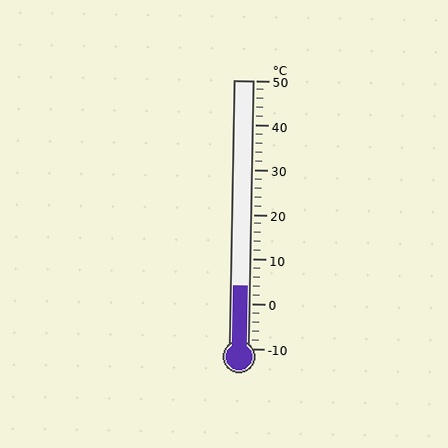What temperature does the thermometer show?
The thermometer shows approximately 4°C.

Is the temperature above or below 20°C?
The temperature is below 20°C.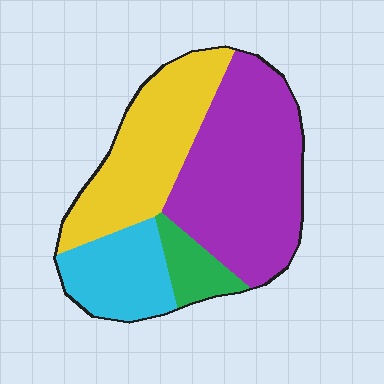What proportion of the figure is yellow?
Yellow covers about 30% of the figure.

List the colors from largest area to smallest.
From largest to smallest: purple, yellow, cyan, green.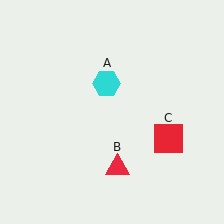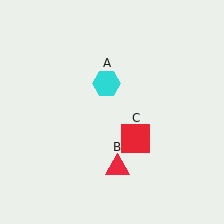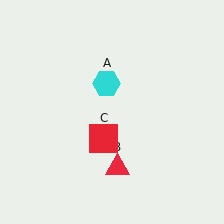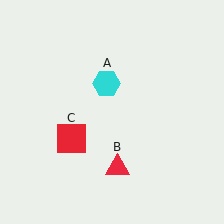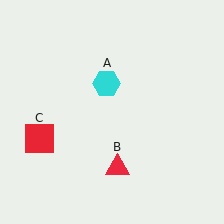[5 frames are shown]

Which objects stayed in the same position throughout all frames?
Cyan hexagon (object A) and red triangle (object B) remained stationary.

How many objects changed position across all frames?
1 object changed position: red square (object C).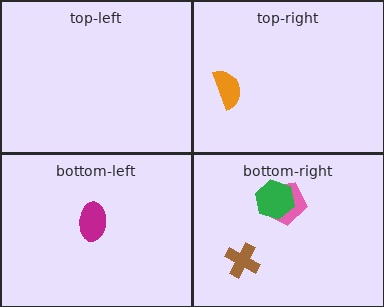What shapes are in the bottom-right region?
The pink pentagon, the green hexagon, the brown cross.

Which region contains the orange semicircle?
The top-right region.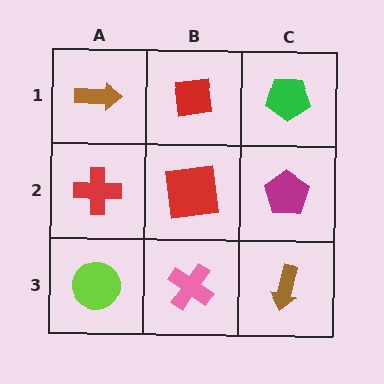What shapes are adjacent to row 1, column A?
A red cross (row 2, column A), a red square (row 1, column B).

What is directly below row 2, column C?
A brown arrow.